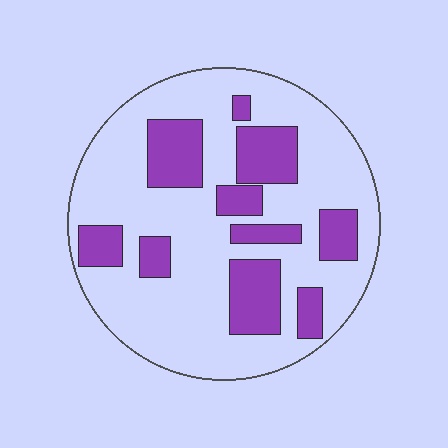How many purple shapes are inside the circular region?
10.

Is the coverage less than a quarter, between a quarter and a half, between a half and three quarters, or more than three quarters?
Between a quarter and a half.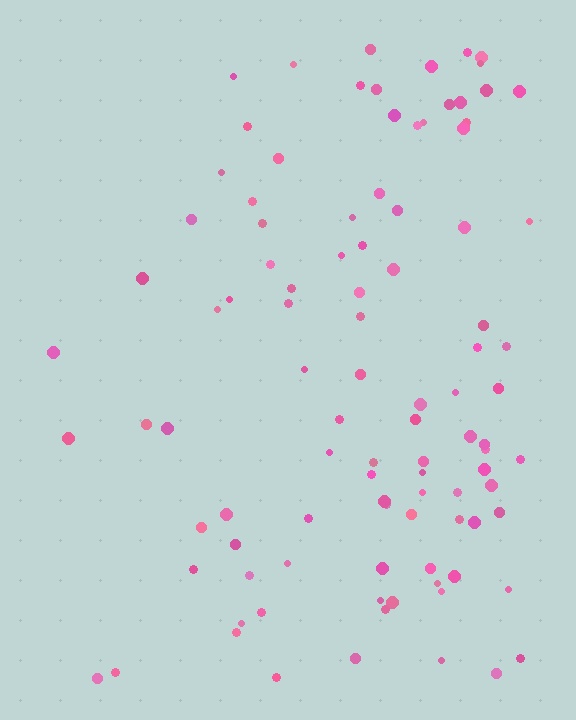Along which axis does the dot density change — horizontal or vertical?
Horizontal.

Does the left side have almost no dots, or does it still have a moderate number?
Still a moderate number, just noticeably fewer than the right.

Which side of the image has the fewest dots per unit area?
The left.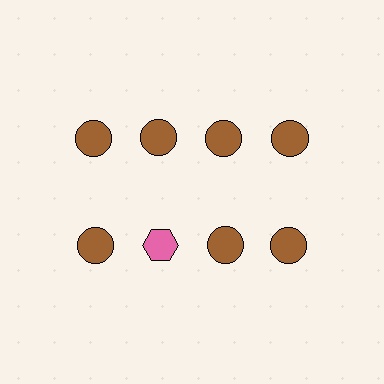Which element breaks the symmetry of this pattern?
The pink hexagon in the second row, second from left column breaks the symmetry. All other shapes are brown circles.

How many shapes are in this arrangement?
There are 8 shapes arranged in a grid pattern.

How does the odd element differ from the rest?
It differs in both color (pink instead of brown) and shape (hexagon instead of circle).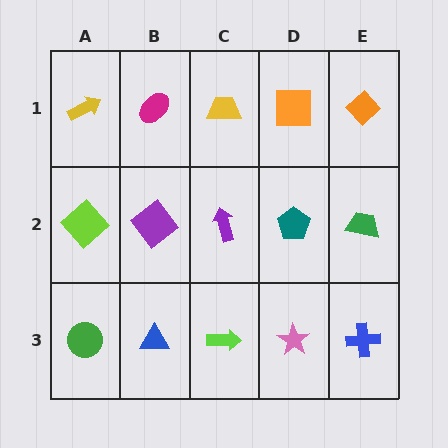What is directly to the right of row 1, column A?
A magenta ellipse.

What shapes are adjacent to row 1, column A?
A lime diamond (row 2, column A), a magenta ellipse (row 1, column B).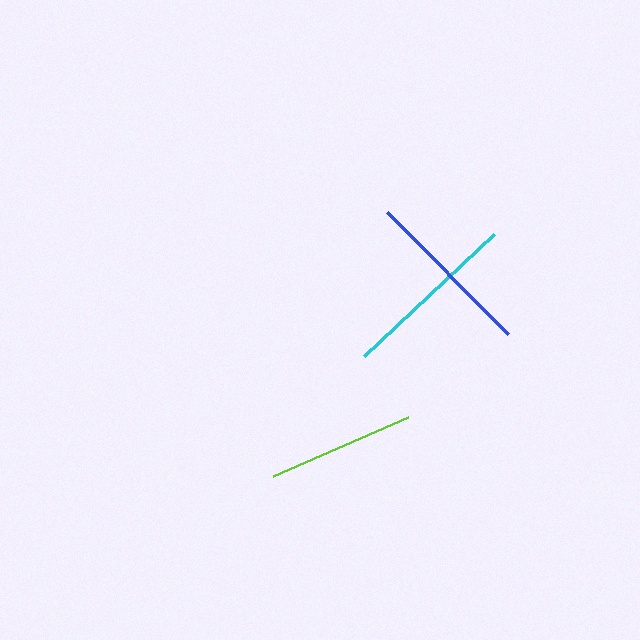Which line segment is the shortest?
The lime line is the shortest at approximately 147 pixels.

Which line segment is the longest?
The cyan line is the longest at approximately 178 pixels.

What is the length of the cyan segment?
The cyan segment is approximately 178 pixels long.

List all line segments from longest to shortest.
From longest to shortest: cyan, blue, lime.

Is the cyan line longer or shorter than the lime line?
The cyan line is longer than the lime line.